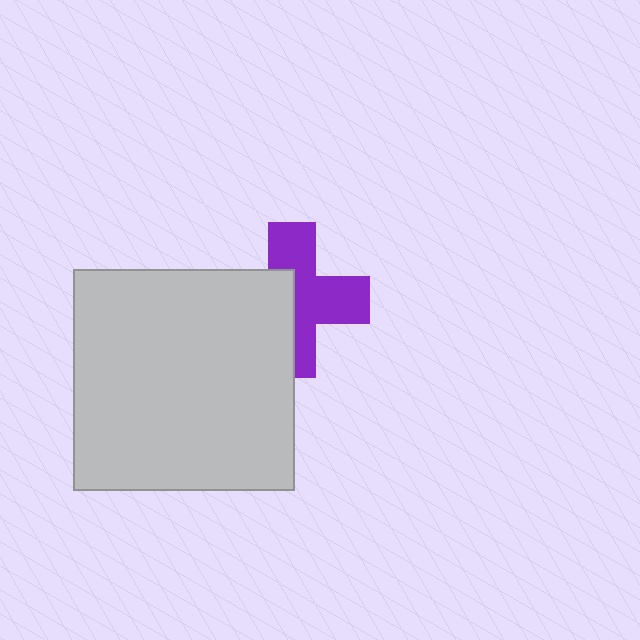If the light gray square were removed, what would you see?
You would see the complete purple cross.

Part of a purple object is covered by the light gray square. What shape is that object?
It is a cross.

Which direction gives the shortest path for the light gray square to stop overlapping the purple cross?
Moving left gives the shortest separation.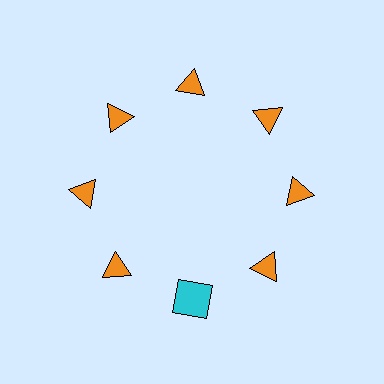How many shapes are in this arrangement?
There are 8 shapes arranged in a ring pattern.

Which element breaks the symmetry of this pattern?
The cyan square at roughly the 6 o'clock position breaks the symmetry. All other shapes are orange triangles.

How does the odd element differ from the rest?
It differs in both color (cyan instead of orange) and shape (square instead of triangle).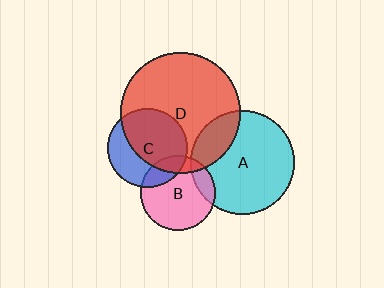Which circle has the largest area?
Circle D (red).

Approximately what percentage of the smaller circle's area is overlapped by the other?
Approximately 20%.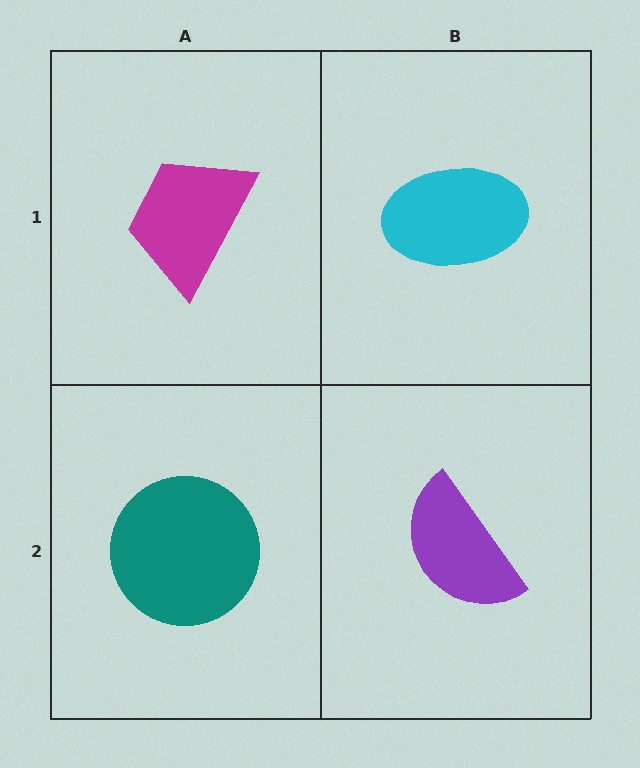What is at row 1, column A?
A magenta trapezoid.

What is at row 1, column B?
A cyan ellipse.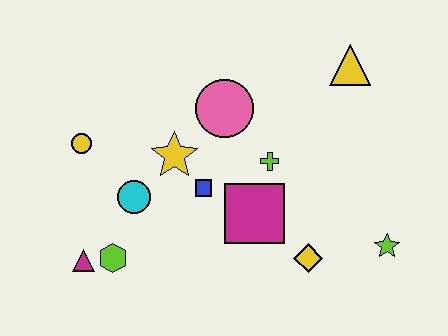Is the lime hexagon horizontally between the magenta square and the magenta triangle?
Yes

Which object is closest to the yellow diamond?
The magenta square is closest to the yellow diamond.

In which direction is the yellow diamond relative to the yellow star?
The yellow diamond is to the right of the yellow star.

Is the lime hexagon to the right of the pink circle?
No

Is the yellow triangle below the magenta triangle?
No